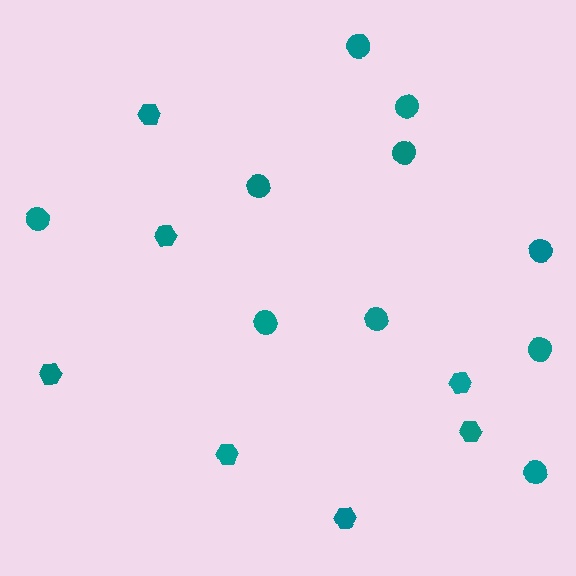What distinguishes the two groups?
There are 2 groups: one group of hexagons (7) and one group of circles (10).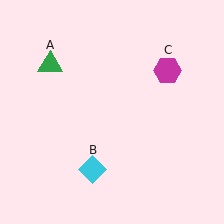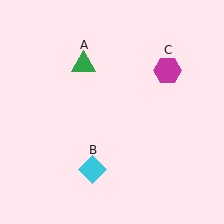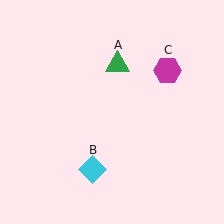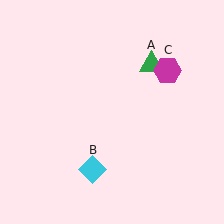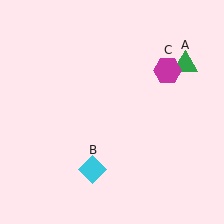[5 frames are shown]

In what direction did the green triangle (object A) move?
The green triangle (object A) moved right.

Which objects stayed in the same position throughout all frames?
Cyan diamond (object B) and magenta hexagon (object C) remained stationary.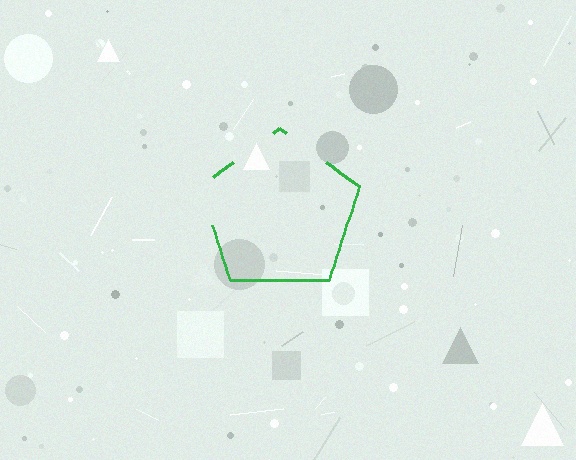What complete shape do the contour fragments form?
The contour fragments form a pentagon.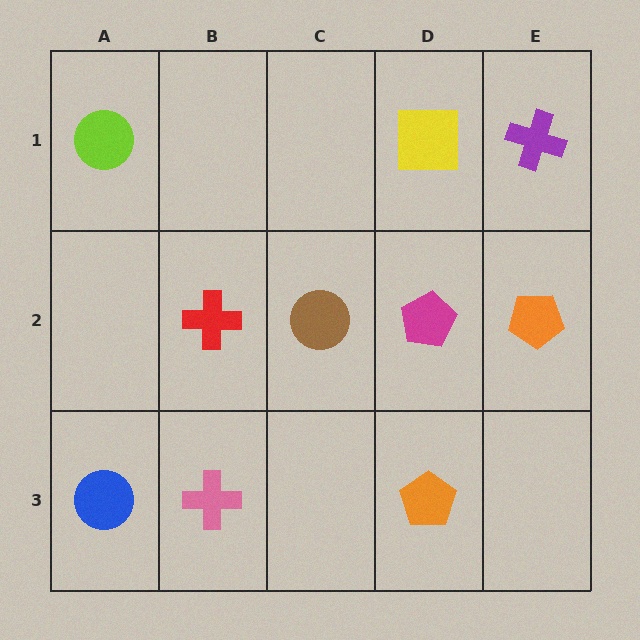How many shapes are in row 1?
3 shapes.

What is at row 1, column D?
A yellow square.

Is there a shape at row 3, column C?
No, that cell is empty.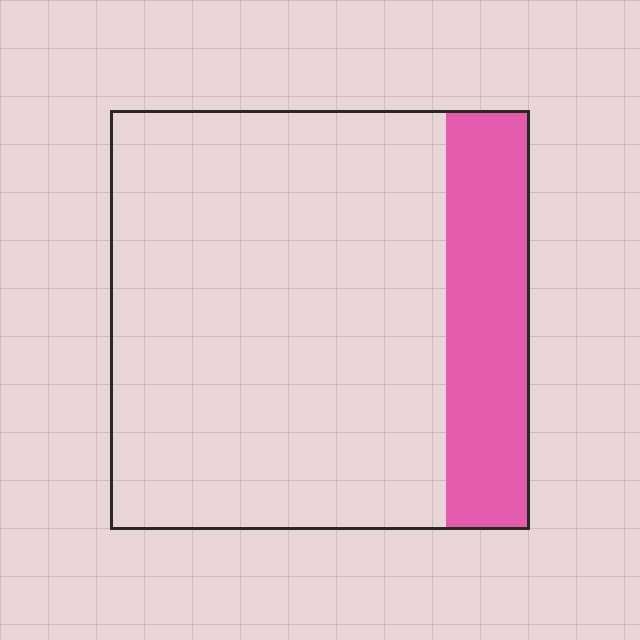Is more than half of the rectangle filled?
No.